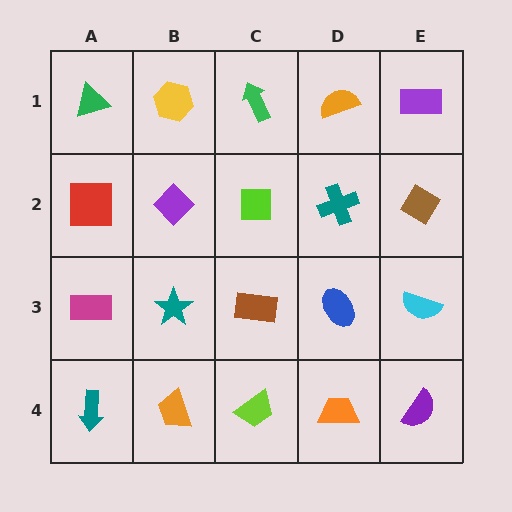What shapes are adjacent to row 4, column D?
A blue ellipse (row 3, column D), a lime trapezoid (row 4, column C), a purple semicircle (row 4, column E).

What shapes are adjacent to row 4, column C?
A brown rectangle (row 3, column C), an orange trapezoid (row 4, column B), an orange trapezoid (row 4, column D).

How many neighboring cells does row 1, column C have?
3.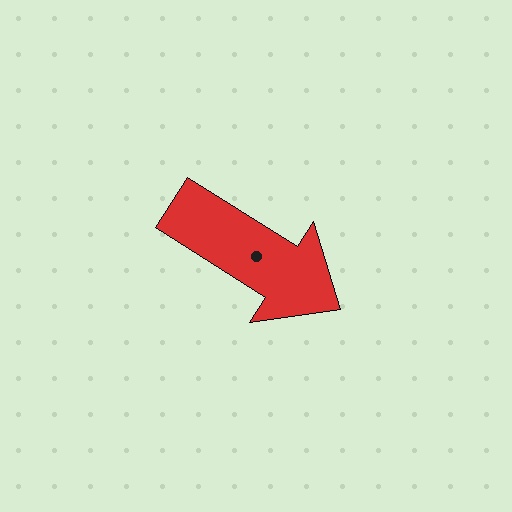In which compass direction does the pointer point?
Southeast.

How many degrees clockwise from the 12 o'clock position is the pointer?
Approximately 122 degrees.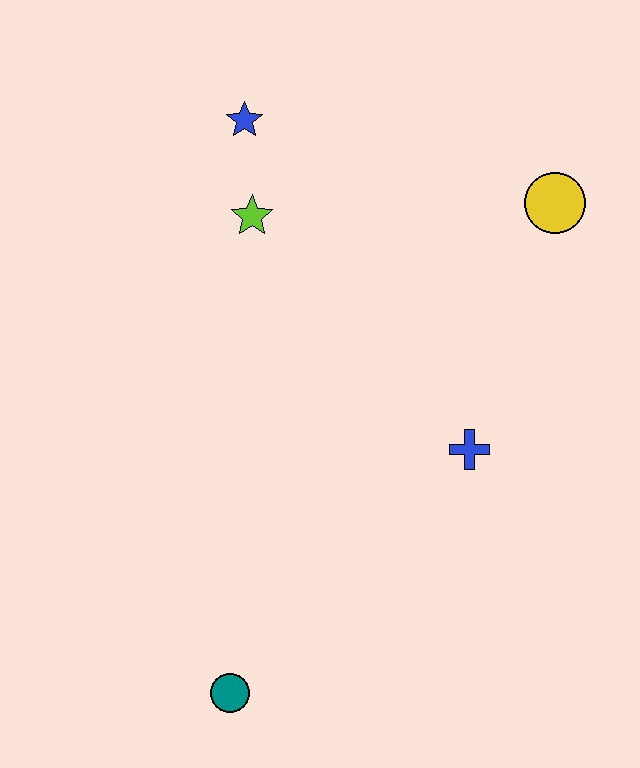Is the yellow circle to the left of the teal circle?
No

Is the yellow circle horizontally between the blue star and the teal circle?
No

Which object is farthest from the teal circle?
The yellow circle is farthest from the teal circle.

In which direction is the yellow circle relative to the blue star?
The yellow circle is to the right of the blue star.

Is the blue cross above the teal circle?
Yes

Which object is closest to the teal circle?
The blue cross is closest to the teal circle.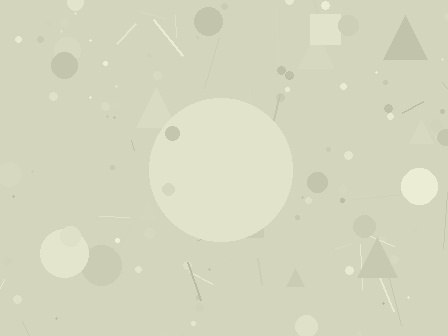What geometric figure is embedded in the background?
A circle is embedded in the background.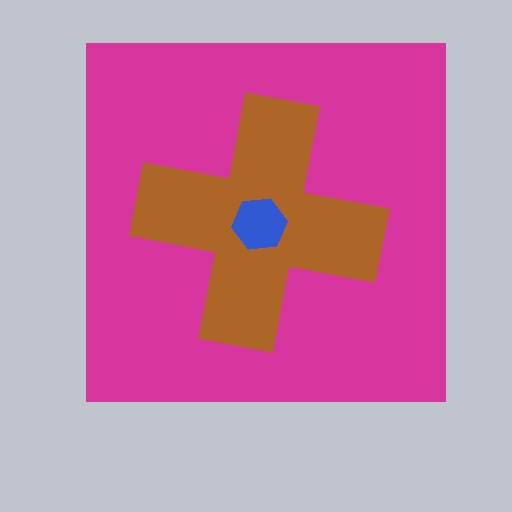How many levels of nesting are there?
3.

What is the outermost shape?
The magenta square.